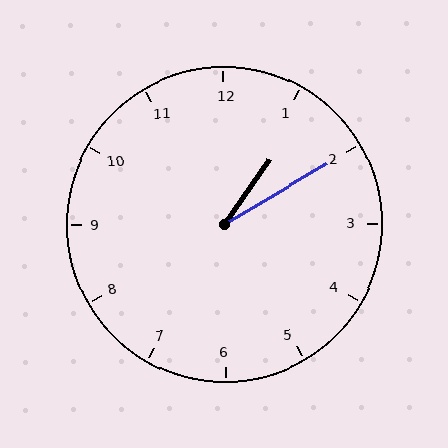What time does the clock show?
1:10.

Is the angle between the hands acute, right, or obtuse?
It is acute.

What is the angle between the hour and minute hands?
Approximately 25 degrees.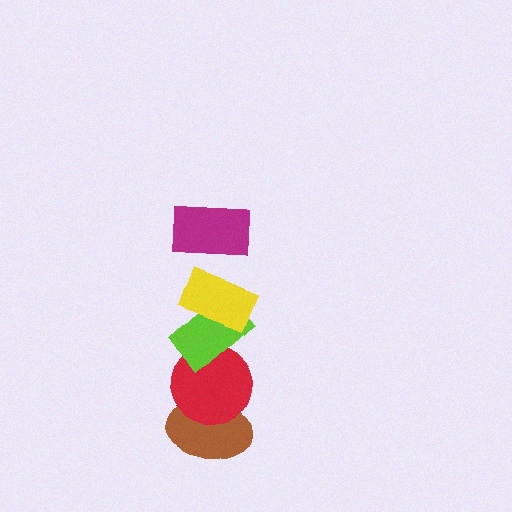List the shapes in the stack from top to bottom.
From top to bottom: the magenta rectangle, the yellow rectangle, the lime rectangle, the red circle, the brown ellipse.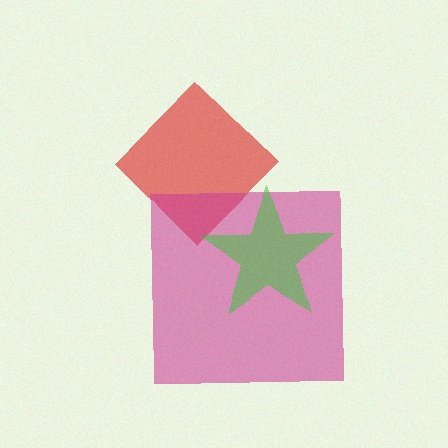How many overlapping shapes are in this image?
There are 3 overlapping shapes in the image.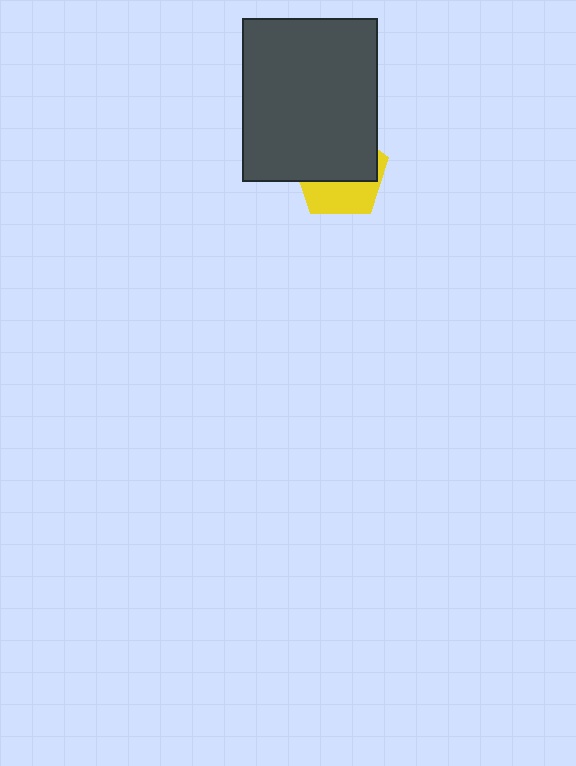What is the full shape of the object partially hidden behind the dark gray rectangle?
The partially hidden object is a yellow pentagon.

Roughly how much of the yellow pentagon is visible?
A small part of it is visible (roughly 41%).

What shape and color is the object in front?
The object in front is a dark gray rectangle.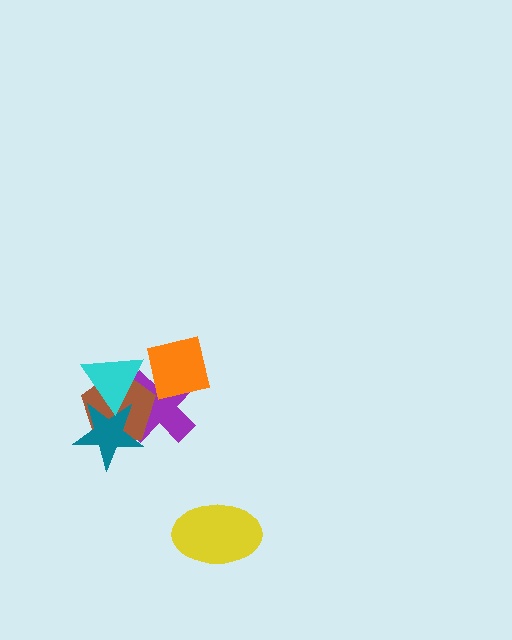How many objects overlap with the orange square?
1 object overlaps with the orange square.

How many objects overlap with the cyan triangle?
3 objects overlap with the cyan triangle.